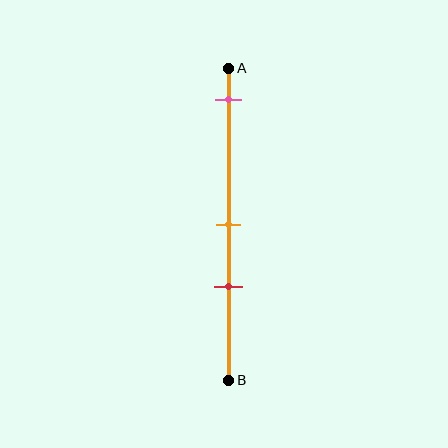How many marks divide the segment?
There are 3 marks dividing the segment.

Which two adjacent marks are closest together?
The orange and red marks are the closest adjacent pair.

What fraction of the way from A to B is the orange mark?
The orange mark is approximately 50% (0.5) of the way from A to B.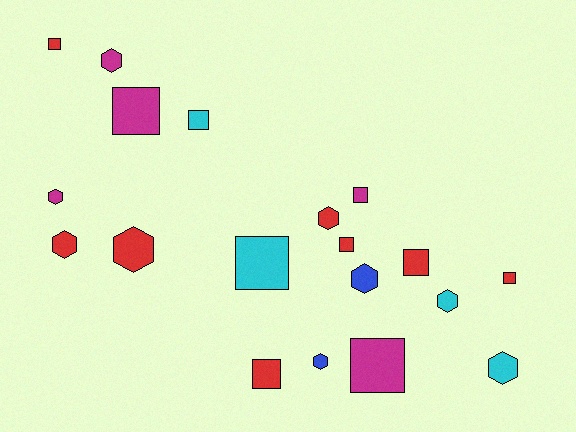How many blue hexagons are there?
There are 2 blue hexagons.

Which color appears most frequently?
Red, with 8 objects.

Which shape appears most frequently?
Square, with 10 objects.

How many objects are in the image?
There are 19 objects.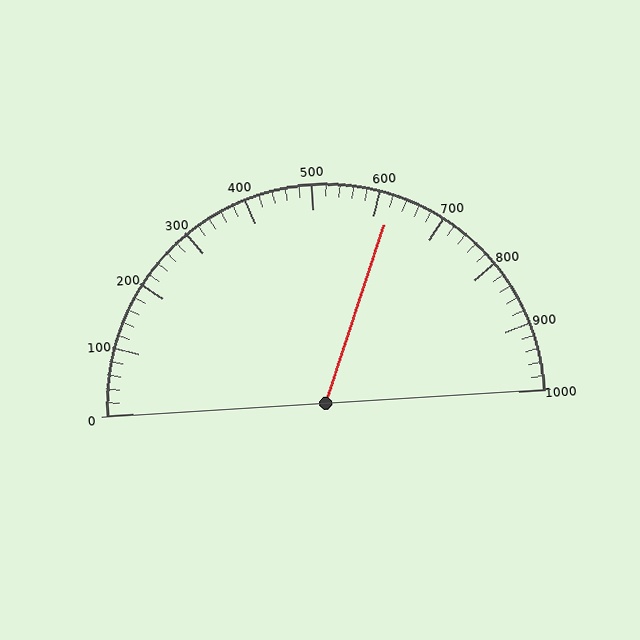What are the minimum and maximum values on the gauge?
The gauge ranges from 0 to 1000.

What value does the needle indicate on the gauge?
The needle indicates approximately 620.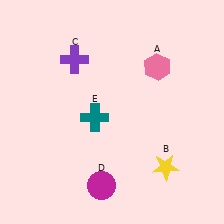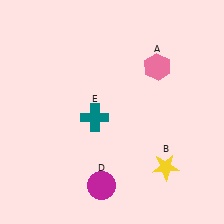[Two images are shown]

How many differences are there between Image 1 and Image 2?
There is 1 difference between the two images.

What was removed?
The purple cross (C) was removed in Image 2.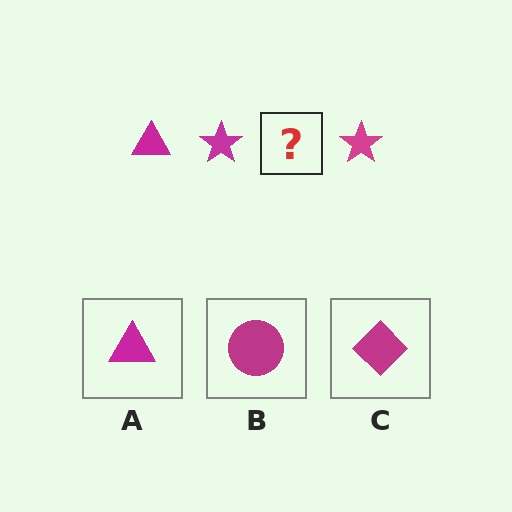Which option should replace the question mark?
Option A.